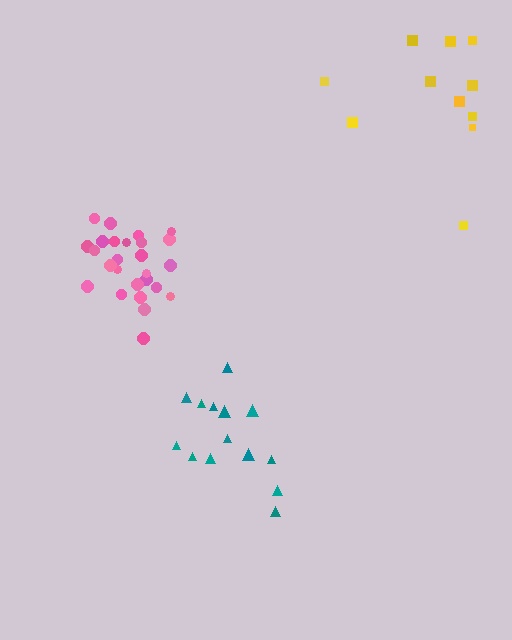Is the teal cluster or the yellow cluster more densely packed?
Teal.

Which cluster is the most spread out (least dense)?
Yellow.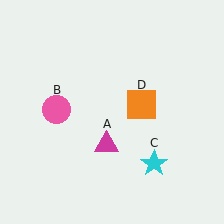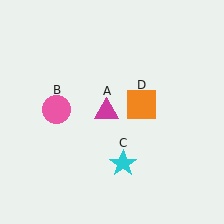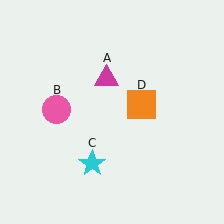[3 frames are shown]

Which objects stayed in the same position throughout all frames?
Pink circle (object B) and orange square (object D) remained stationary.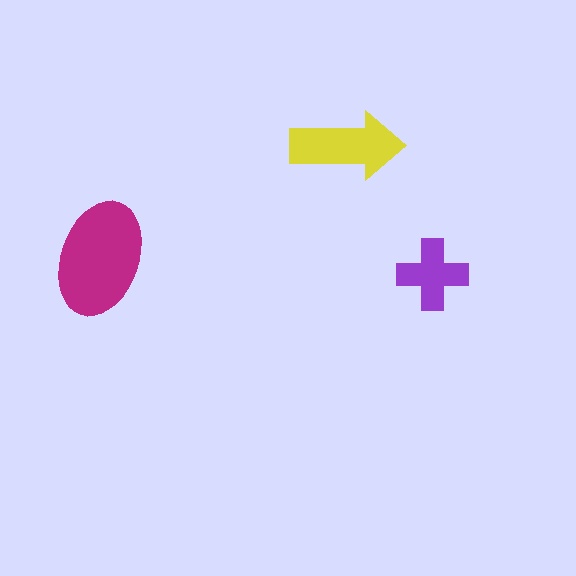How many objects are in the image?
There are 3 objects in the image.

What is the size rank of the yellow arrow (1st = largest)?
2nd.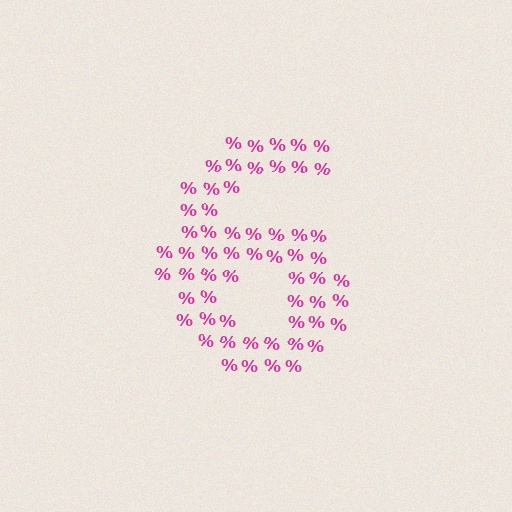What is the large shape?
The large shape is the digit 6.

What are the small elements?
The small elements are percent signs.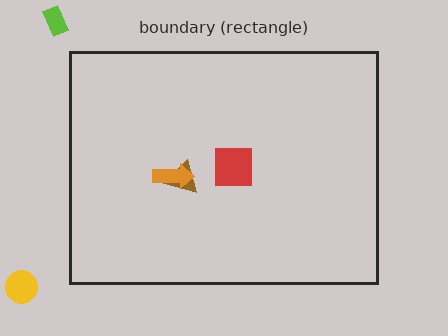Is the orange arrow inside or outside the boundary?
Inside.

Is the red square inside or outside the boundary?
Inside.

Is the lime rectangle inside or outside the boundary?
Outside.